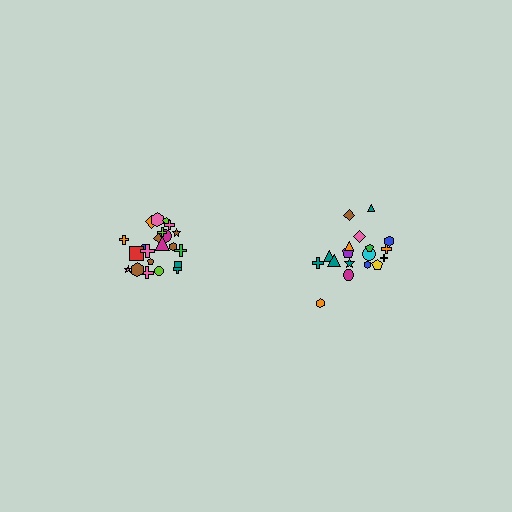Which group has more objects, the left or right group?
The left group.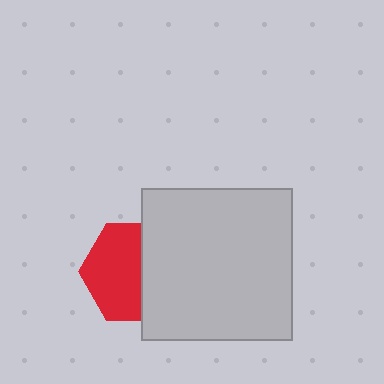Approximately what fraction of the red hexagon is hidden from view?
Roughly 42% of the red hexagon is hidden behind the light gray square.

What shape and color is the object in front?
The object in front is a light gray square.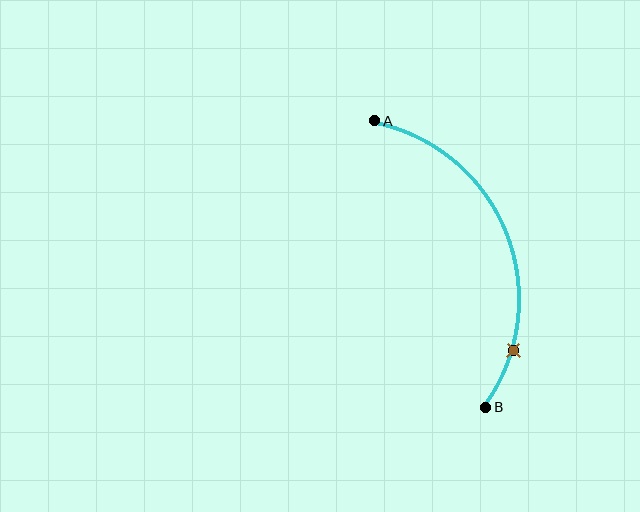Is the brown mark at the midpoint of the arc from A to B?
No. The brown mark lies on the arc but is closer to endpoint B. The arc midpoint would be at the point on the curve equidistant along the arc from both A and B.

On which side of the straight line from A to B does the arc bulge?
The arc bulges to the right of the straight line connecting A and B.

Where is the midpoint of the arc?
The arc midpoint is the point on the curve farthest from the straight line joining A and B. It sits to the right of that line.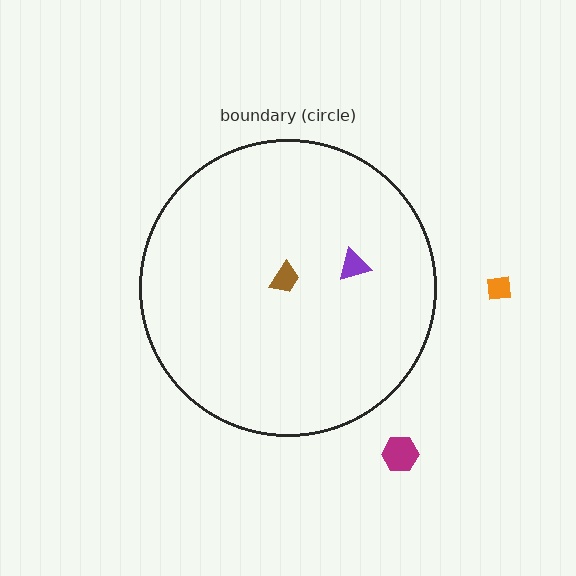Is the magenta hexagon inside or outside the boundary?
Outside.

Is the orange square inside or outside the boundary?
Outside.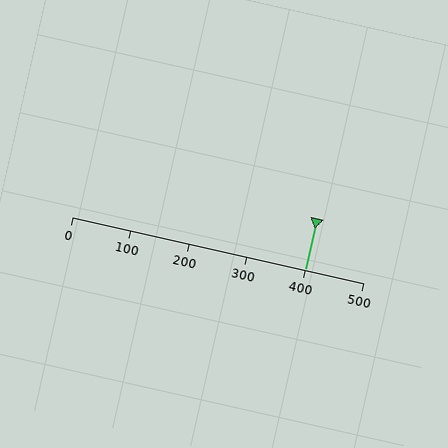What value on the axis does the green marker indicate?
The marker indicates approximately 400.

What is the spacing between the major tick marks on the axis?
The major ticks are spaced 100 apart.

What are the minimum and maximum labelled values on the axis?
The axis runs from 0 to 500.